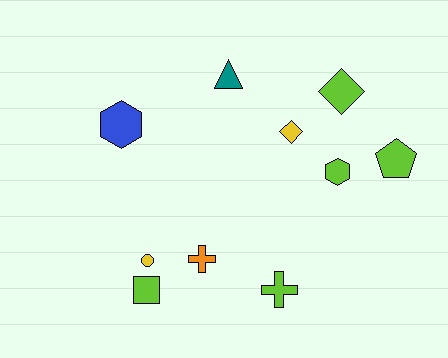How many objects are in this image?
There are 10 objects.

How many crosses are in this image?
There are 2 crosses.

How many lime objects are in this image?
There are 5 lime objects.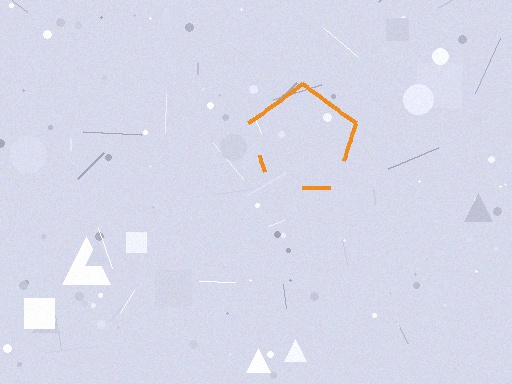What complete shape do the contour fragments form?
The contour fragments form a pentagon.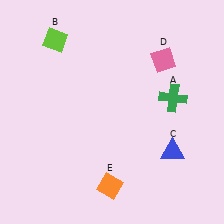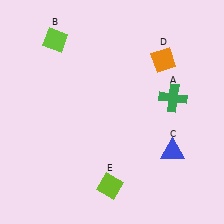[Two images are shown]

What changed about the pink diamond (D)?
In Image 1, D is pink. In Image 2, it changed to orange.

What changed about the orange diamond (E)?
In Image 1, E is orange. In Image 2, it changed to lime.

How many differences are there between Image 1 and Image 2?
There are 2 differences between the two images.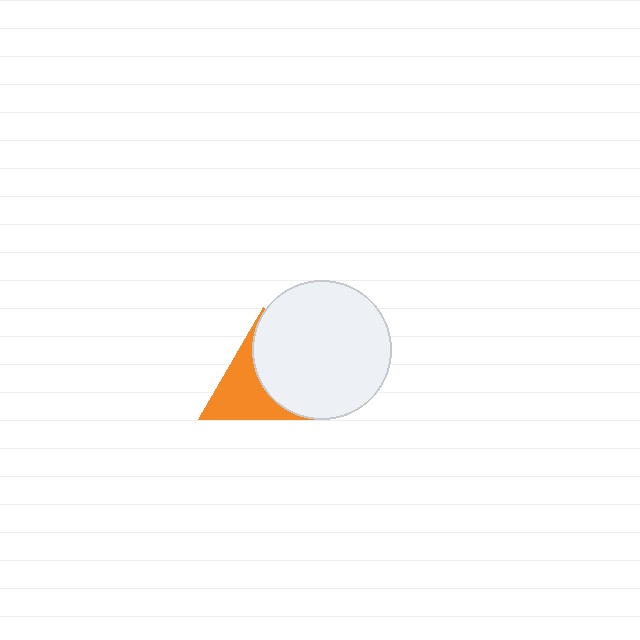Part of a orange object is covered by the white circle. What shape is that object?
It is a triangle.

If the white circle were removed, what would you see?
You would see the complete orange triangle.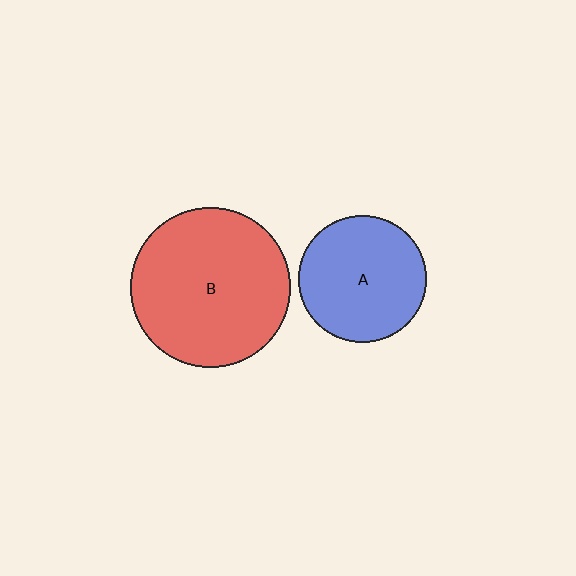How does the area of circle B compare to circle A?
Approximately 1.6 times.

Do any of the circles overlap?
No, none of the circles overlap.